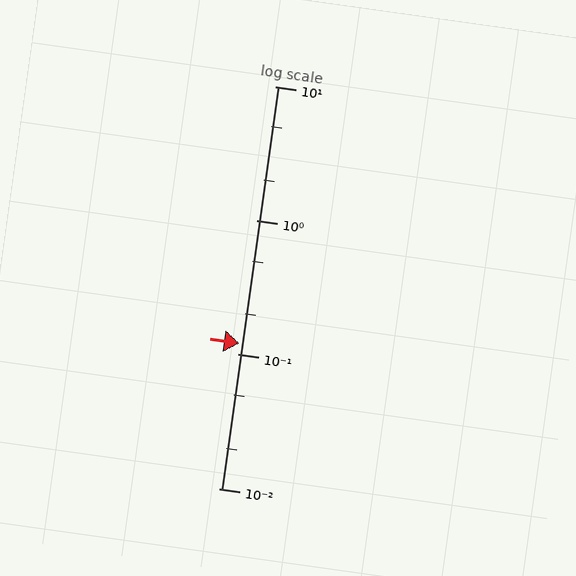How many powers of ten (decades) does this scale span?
The scale spans 3 decades, from 0.01 to 10.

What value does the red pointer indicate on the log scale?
The pointer indicates approximately 0.12.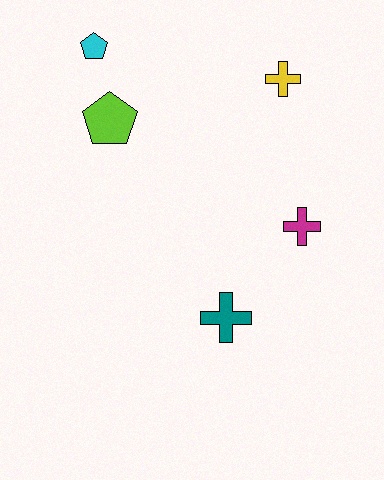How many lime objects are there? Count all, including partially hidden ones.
There is 1 lime object.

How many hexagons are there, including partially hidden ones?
There are no hexagons.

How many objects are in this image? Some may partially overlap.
There are 5 objects.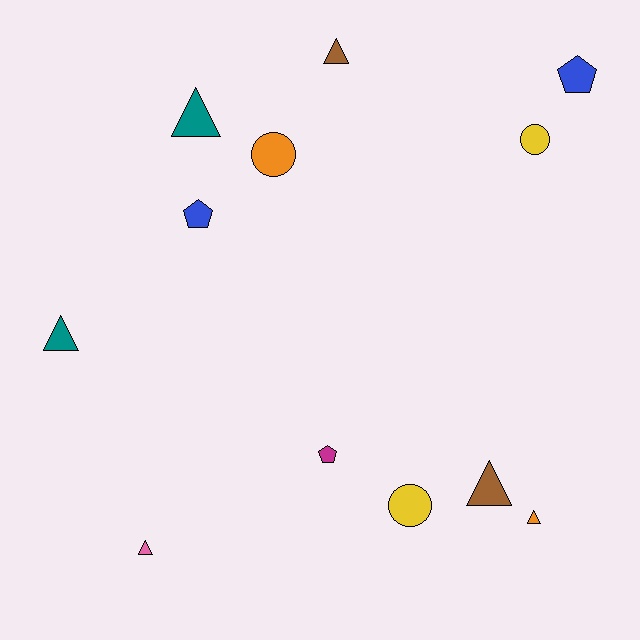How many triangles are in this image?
There are 6 triangles.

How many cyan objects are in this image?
There are no cyan objects.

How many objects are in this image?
There are 12 objects.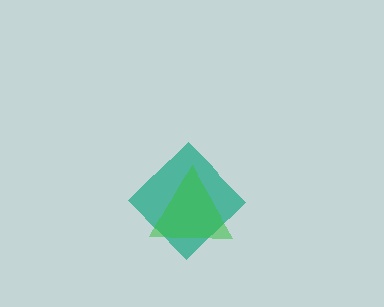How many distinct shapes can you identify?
There are 2 distinct shapes: a teal diamond, a green triangle.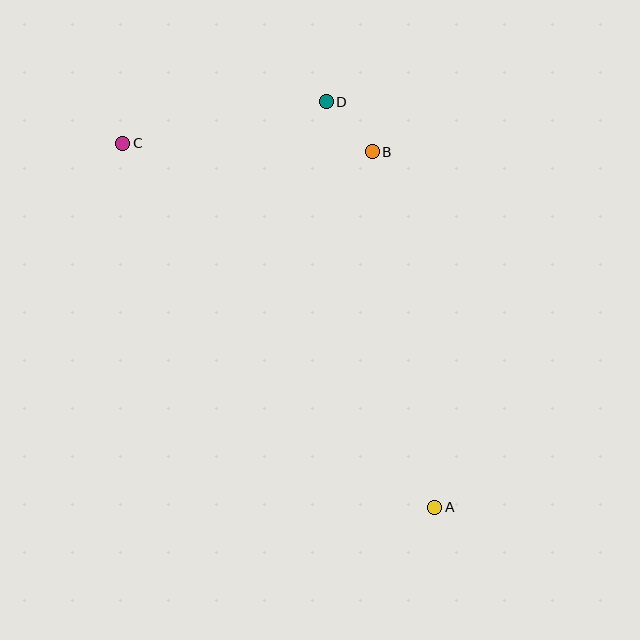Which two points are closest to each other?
Points B and D are closest to each other.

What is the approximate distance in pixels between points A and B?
The distance between A and B is approximately 361 pixels.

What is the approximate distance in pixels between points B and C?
The distance between B and C is approximately 250 pixels.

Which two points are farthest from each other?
Points A and C are farthest from each other.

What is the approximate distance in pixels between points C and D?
The distance between C and D is approximately 208 pixels.